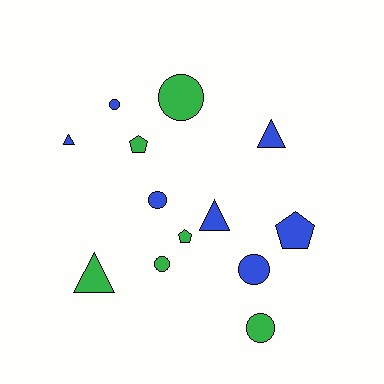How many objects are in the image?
There are 13 objects.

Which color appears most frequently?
Blue, with 7 objects.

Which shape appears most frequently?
Circle, with 6 objects.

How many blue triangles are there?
There are 3 blue triangles.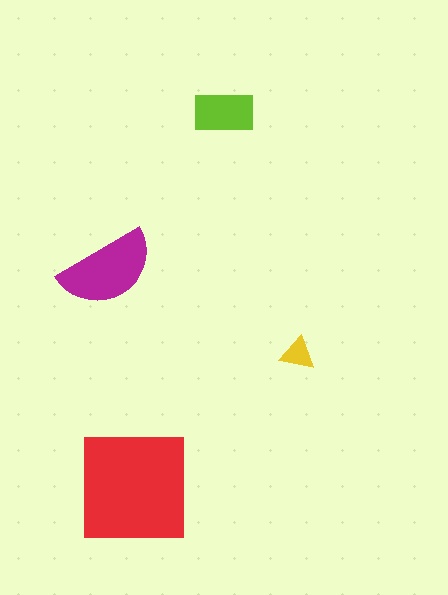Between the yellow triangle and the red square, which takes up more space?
The red square.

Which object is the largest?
The red square.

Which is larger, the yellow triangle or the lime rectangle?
The lime rectangle.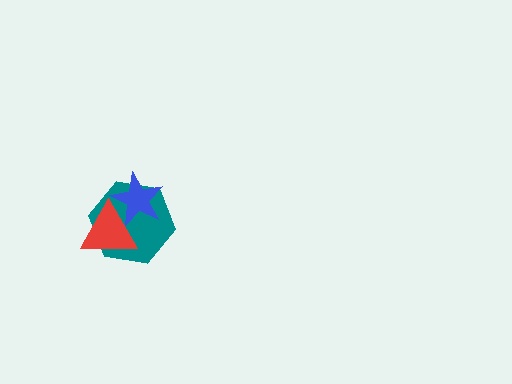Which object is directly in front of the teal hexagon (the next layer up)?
The red triangle is directly in front of the teal hexagon.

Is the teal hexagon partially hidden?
Yes, it is partially covered by another shape.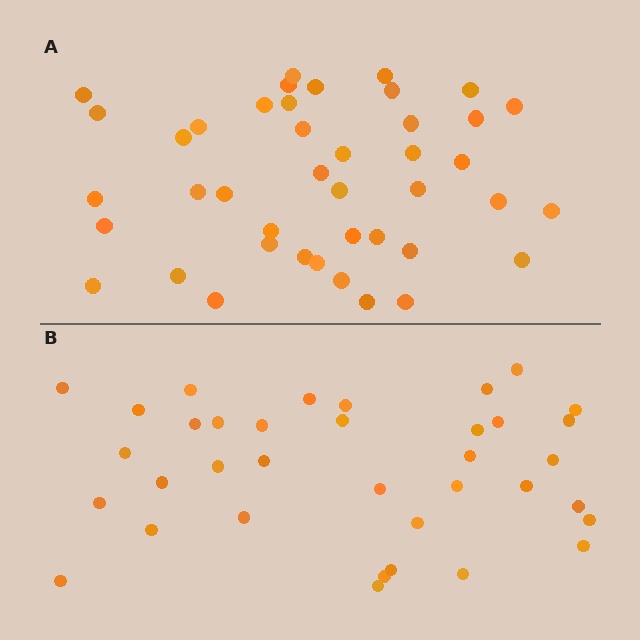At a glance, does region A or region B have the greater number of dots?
Region A (the top region) has more dots.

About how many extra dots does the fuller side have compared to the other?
Region A has about 6 more dots than region B.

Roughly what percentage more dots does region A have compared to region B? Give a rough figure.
About 15% more.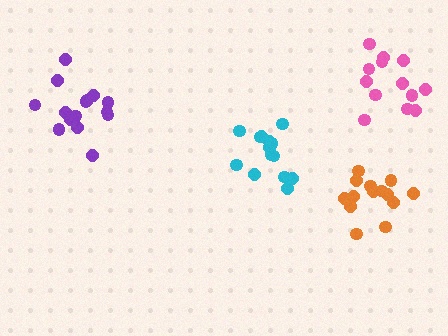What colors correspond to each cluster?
The clusters are colored: pink, orange, purple, cyan.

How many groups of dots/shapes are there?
There are 4 groups.